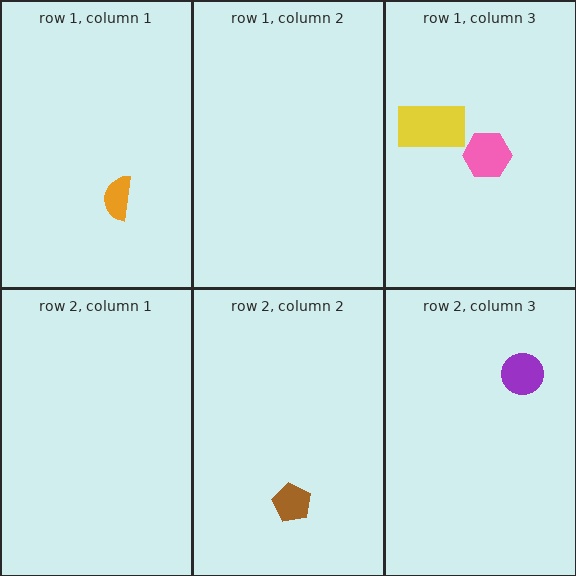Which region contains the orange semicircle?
The row 1, column 1 region.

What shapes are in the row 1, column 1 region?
The orange semicircle.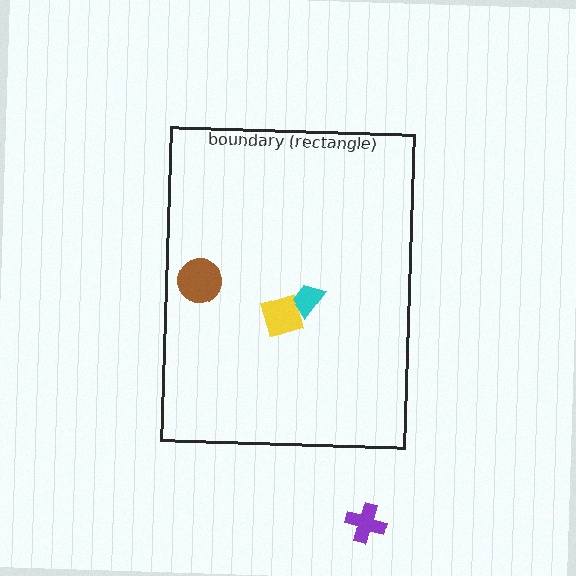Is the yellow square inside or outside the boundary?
Inside.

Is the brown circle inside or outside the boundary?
Inside.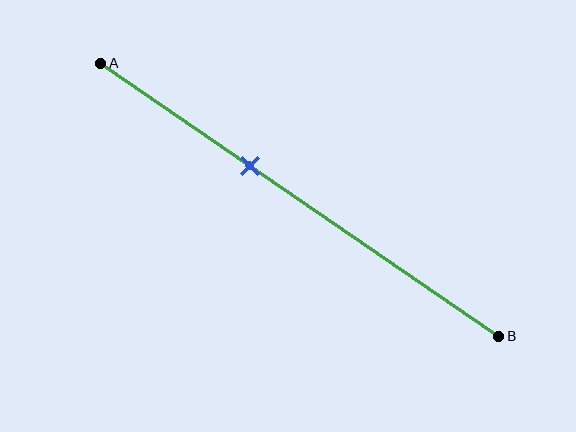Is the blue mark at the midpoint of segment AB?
No, the mark is at about 40% from A, not at the 50% midpoint.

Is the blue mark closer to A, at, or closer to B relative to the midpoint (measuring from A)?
The blue mark is closer to point A than the midpoint of segment AB.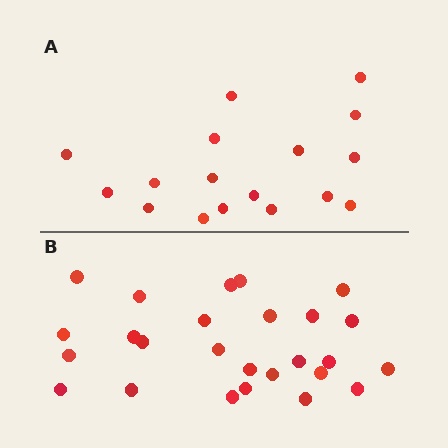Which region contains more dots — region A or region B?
Region B (the bottom region) has more dots.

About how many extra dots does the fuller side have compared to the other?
Region B has roughly 8 or so more dots than region A.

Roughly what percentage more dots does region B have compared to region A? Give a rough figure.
About 55% more.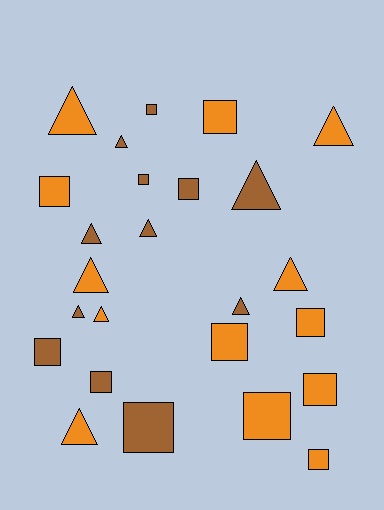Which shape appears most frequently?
Square, with 13 objects.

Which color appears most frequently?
Orange, with 13 objects.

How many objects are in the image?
There are 25 objects.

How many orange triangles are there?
There are 6 orange triangles.